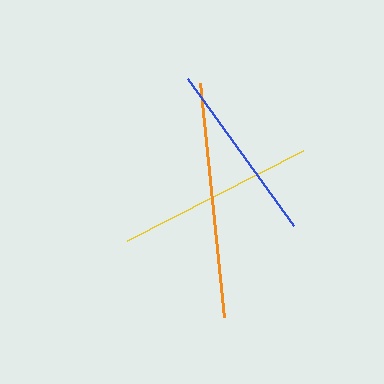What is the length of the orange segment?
The orange segment is approximately 235 pixels long.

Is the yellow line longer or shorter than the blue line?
The yellow line is longer than the blue line.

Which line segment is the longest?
The orange line is the longest at approximately 235 pixels.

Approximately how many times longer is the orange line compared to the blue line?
The orange line is approximately 1.3 times the length of the blue line.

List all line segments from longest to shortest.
From longest to shortest: orange, yellow, blue.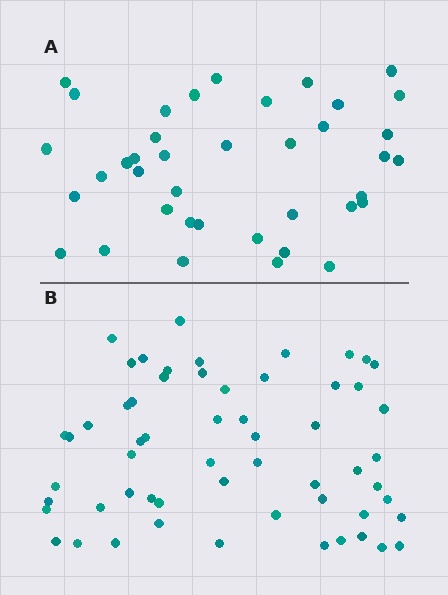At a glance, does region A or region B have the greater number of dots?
Region B (the bottom region) has more dots.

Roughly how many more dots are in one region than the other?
Region B has approximately 20 more dots than region A.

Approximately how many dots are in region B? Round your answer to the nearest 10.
About 60 dots. (The exact count is 58, which rounds to 60.)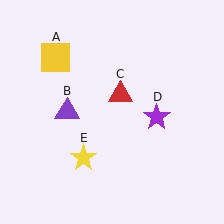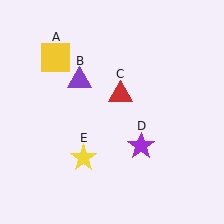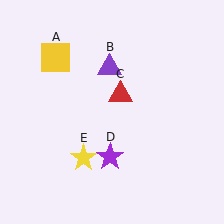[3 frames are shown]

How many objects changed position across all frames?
2 objects changed position: purple triangle (object B), purple star (object D).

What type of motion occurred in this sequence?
The purple triangle (object B), purple star (object D) rotated clockwise around the center of the scene.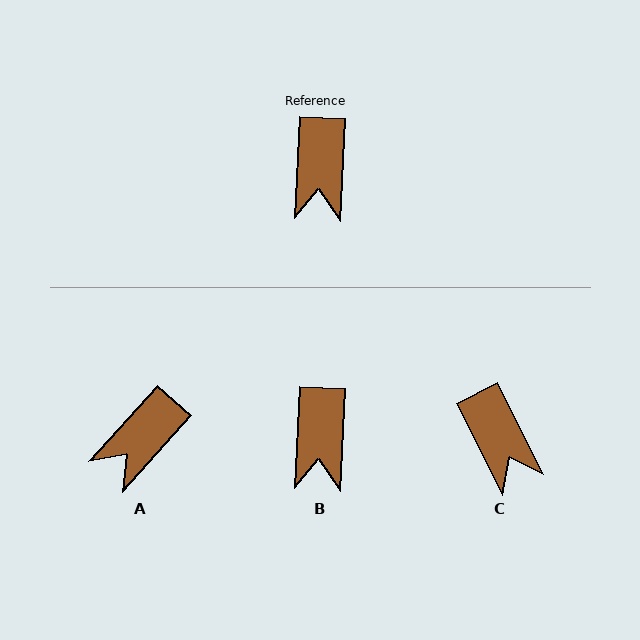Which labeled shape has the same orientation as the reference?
B.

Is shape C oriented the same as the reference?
No, it is off by about 30 degrees.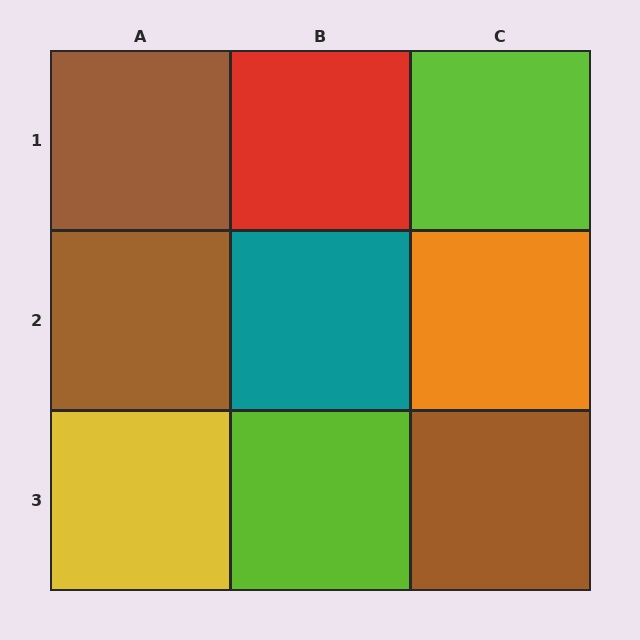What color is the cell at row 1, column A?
Brown.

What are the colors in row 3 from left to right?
Yellow, lime, brown.